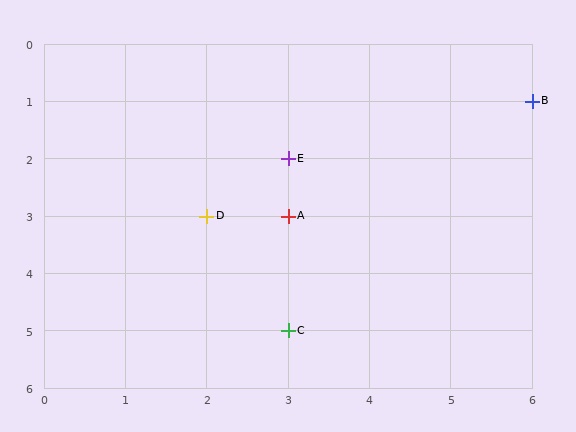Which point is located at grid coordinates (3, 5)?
Point C is at (3, 5).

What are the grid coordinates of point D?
Point D is at grid coordinates (2, 3).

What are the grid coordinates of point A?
Point A is at grid coordinates (3, 3).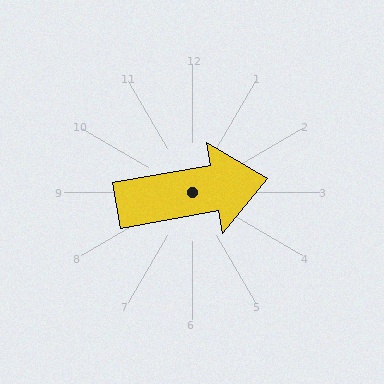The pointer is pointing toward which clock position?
Roughly 3 o'clock.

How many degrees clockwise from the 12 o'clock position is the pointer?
Approximately 80 degrees.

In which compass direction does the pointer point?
East.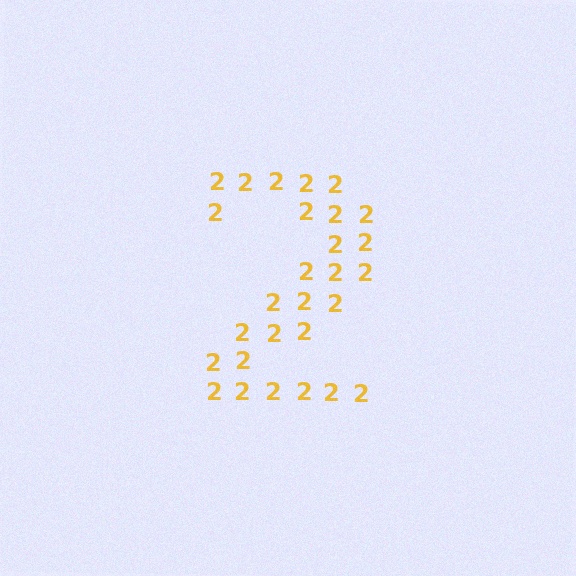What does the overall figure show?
The overall figure shows the digit 2.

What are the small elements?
The small elements are digit 2's.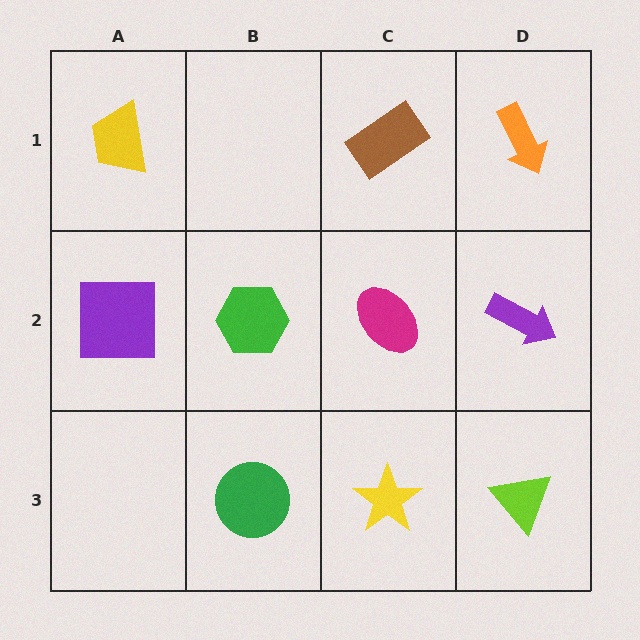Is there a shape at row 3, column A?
No, that cell is empty.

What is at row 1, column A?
A yellow trapezoid.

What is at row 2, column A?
A purple square.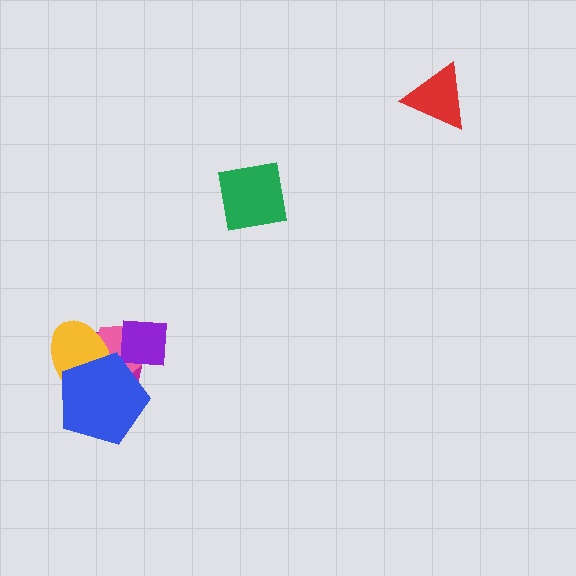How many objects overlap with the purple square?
4 objects overlap with the purple square.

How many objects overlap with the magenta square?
4 objects overlap with the magenta square.